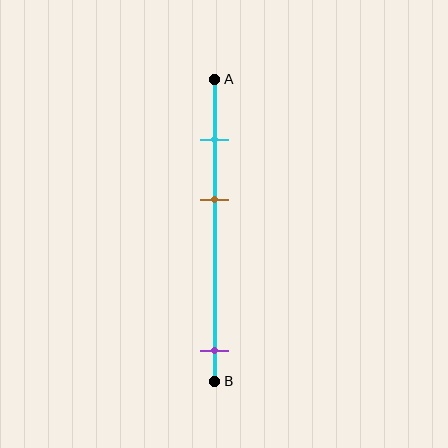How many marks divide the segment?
There are 3 marks dividing the segment.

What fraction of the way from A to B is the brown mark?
The brown mark is approximately 40% (0.4) of the way from A to B.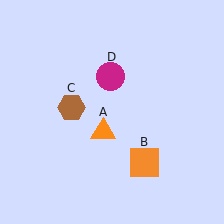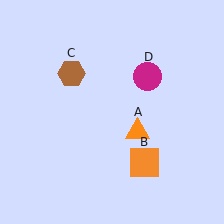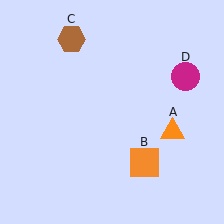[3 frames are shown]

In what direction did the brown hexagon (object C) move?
The brown hexagon (object C) moved up.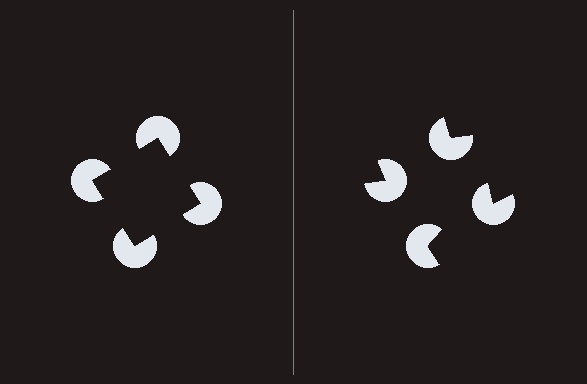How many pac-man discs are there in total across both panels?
8 — 4 on each side.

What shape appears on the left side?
An illusory square.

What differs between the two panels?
The pac-man discs are positioned identically on both sides; only the wedge orientations differ. On the left they align to a square; on the right they are misaligned.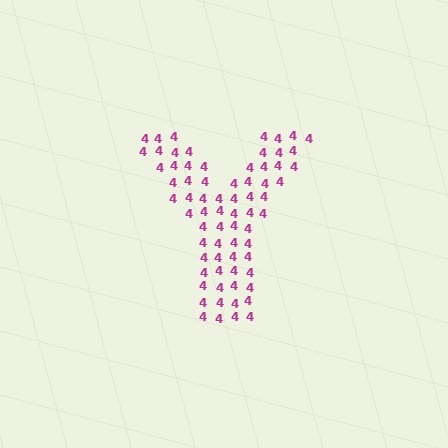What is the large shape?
The large shape is the letter Y.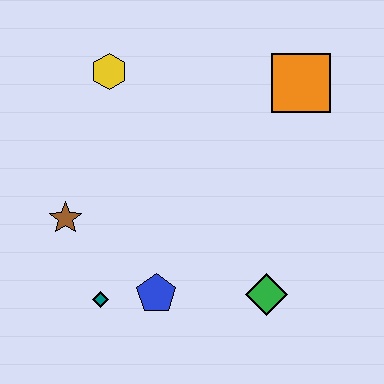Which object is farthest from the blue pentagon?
The orange square is farthest from the blue pentagon.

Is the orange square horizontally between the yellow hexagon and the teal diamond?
No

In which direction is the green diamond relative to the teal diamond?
The green diamond is to the right of the teal diamond.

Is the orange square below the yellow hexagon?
Yes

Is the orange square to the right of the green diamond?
Yes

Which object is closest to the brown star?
The teal diamond is closest to the brown star.